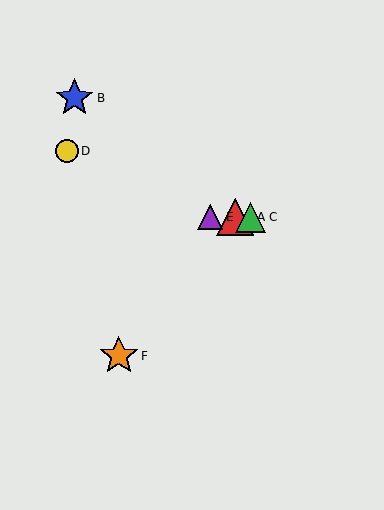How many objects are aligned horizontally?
3 objects (A, C, E) are aligned horizontally.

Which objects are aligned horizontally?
Objects A, C, E are aligned horizontally.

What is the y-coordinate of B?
Object B is at y≈98.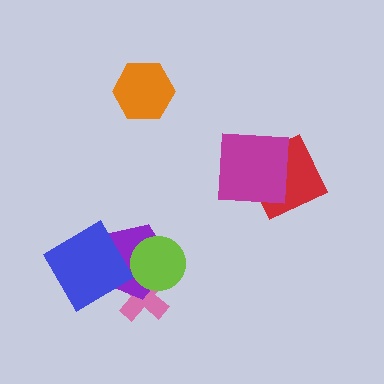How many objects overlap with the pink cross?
3 objects overlap with the pink cross.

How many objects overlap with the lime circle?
2 objects overlap with the lime circle.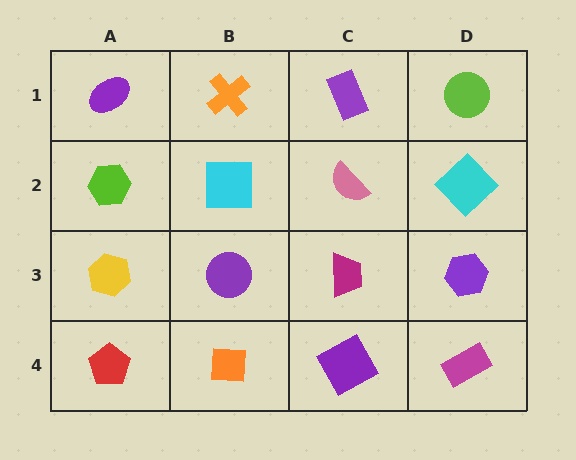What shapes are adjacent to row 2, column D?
A lime circle (row 1, column D), a purple hexagon (row 3, column D), a pink semicircle (row 2, column C).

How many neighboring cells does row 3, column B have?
4.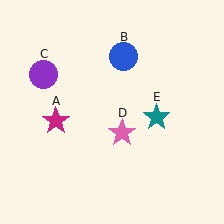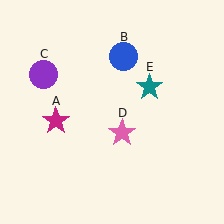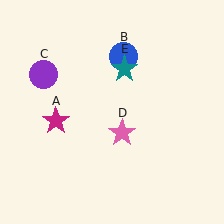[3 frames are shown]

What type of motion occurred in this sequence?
The teal star (object E) rotated counterclockwise around the center of the scene.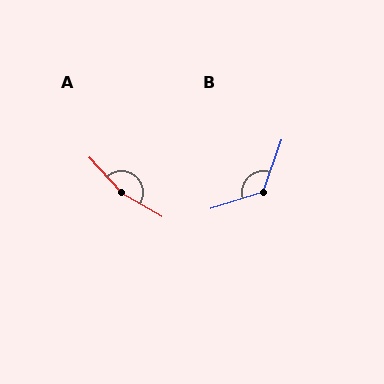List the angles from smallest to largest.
B (127°), A (162°).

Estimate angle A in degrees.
Approximately 162 degrees.